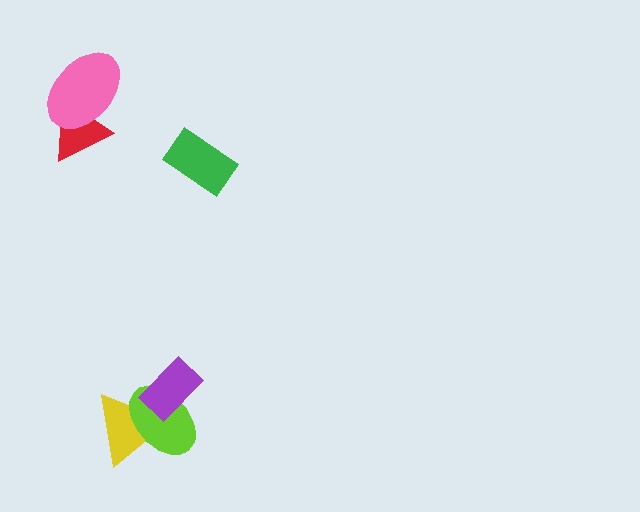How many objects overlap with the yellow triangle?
2 objects overlap with the yellow triangle.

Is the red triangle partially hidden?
Yes, it is partially covered by another shape.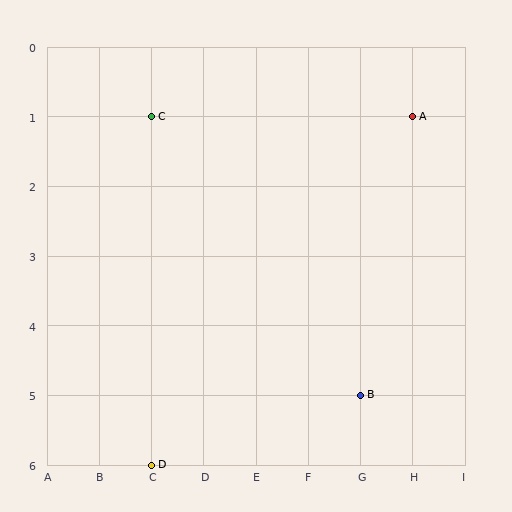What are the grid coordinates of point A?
Point A is at grid coordinates (H, 1).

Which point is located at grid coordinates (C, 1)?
Point C is at (C, 1).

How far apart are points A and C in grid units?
Points A and C are 5 columns apart.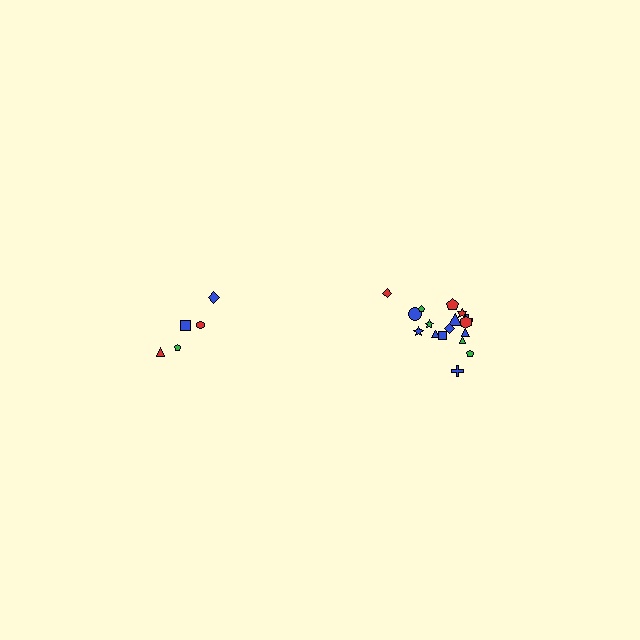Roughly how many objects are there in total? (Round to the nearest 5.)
Roughly 25 objects in total.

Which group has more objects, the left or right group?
The right group.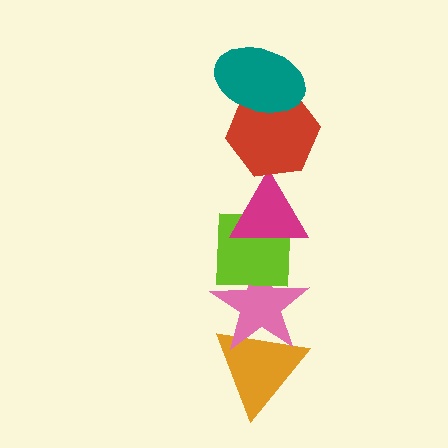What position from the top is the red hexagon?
The red hexagon is 2nd from the top.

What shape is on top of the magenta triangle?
The red hexagon is on top of the magenta triangle.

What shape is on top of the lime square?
The magenta triangle is on top of the lime square.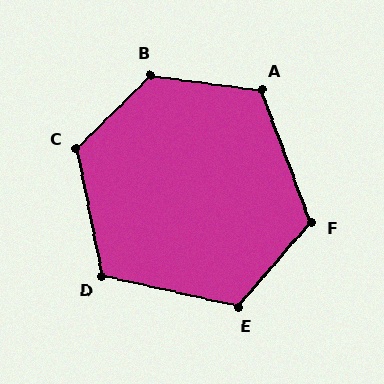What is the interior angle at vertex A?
Approximately 118 degrees (obtuse).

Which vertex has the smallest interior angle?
D, at approximately 114 degrees.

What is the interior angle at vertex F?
Approximately 118 degrees (obtuse).